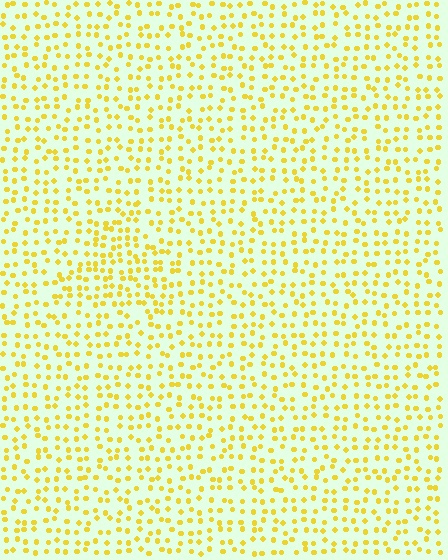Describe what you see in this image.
The image contains small yellow elements arranged at two different densities. A triangle-shaped region is visible where the elements are more densely packed than the surrounding area.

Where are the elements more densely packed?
The elements are more densely packed inside the triangle boundary.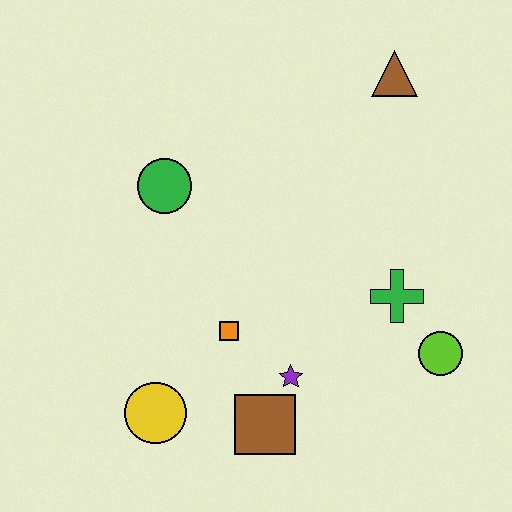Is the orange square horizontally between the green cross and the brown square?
No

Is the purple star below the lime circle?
Yes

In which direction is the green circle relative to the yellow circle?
The green circle is above the yellow circle.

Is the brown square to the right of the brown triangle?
No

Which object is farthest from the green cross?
The yellow circle is farthest from the green cross.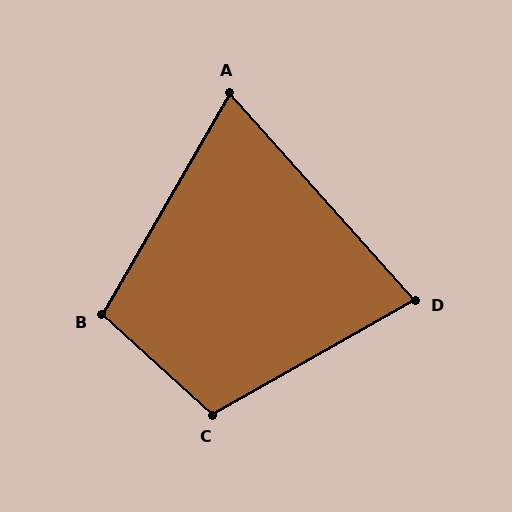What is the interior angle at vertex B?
Approximately 102 degrees (obtuse).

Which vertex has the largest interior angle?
C, at approximately 108 degrees.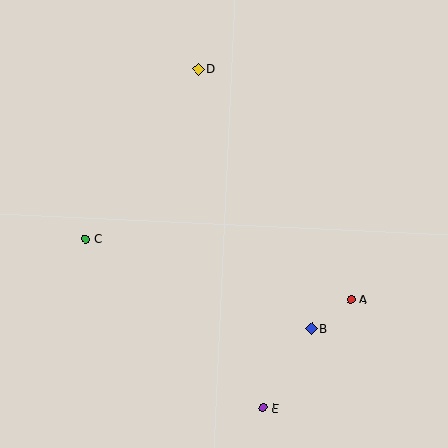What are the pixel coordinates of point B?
Point B is at (312, 328).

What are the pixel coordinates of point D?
Point D is at (198, 69).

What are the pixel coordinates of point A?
Point A is at (351, 299).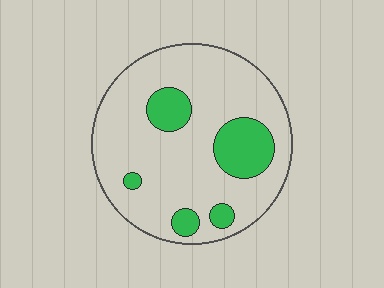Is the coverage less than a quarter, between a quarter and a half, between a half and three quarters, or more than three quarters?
Less than a quarter.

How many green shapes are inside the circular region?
5.